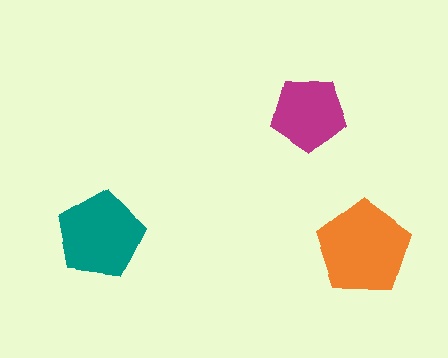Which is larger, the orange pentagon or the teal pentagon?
The orange one.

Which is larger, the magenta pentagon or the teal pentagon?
The teal one.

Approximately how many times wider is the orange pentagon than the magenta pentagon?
About 1.5 times wider.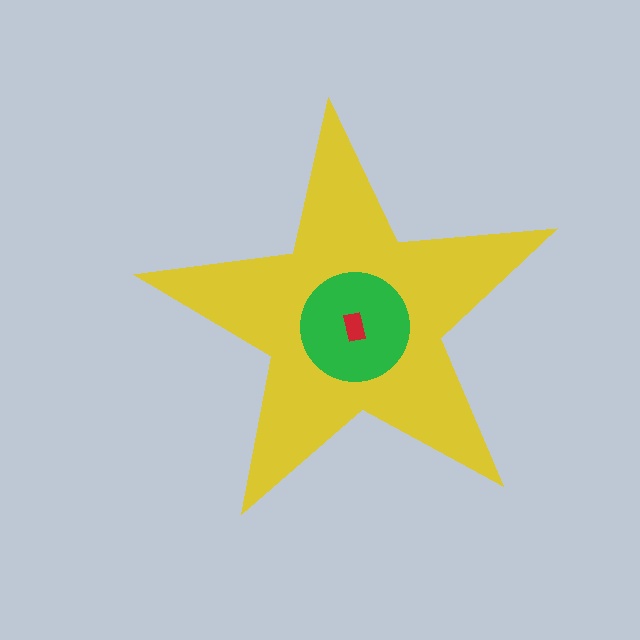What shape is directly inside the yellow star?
The green circle.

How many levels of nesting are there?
3.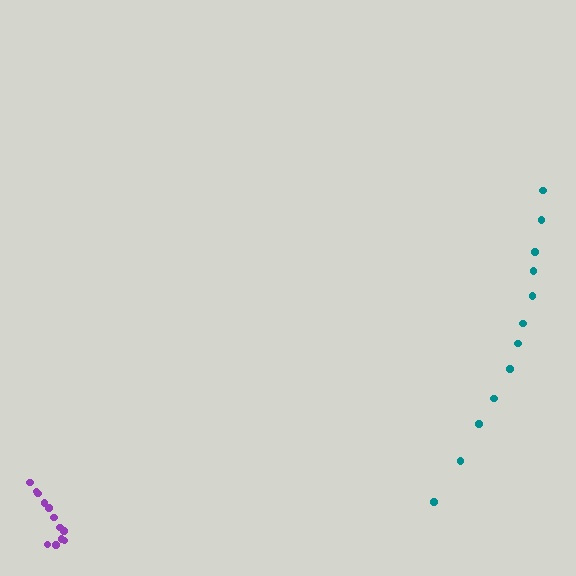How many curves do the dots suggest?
There are 2 distinct paths.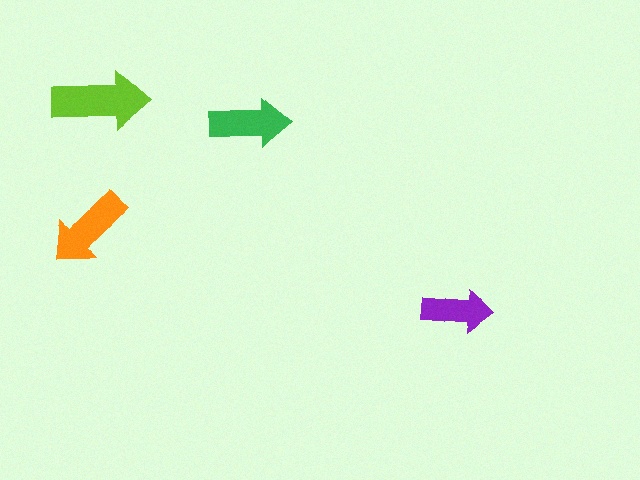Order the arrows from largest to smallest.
the lime one, the orange one, the green one, the purple one.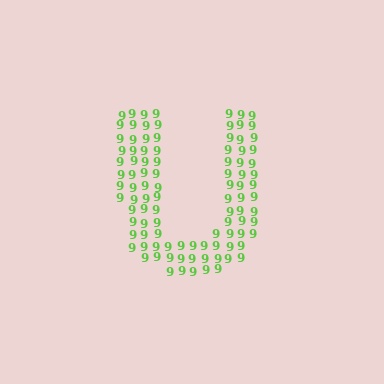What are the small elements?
The small elements are digit 9's.